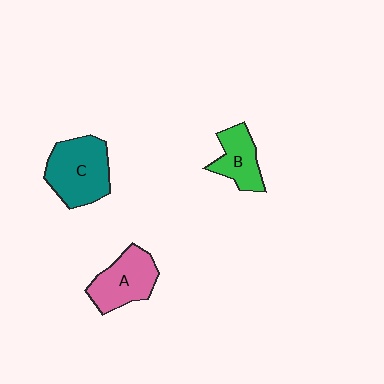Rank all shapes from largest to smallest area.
From largest to smallest: C (teal), A (pink), B (green).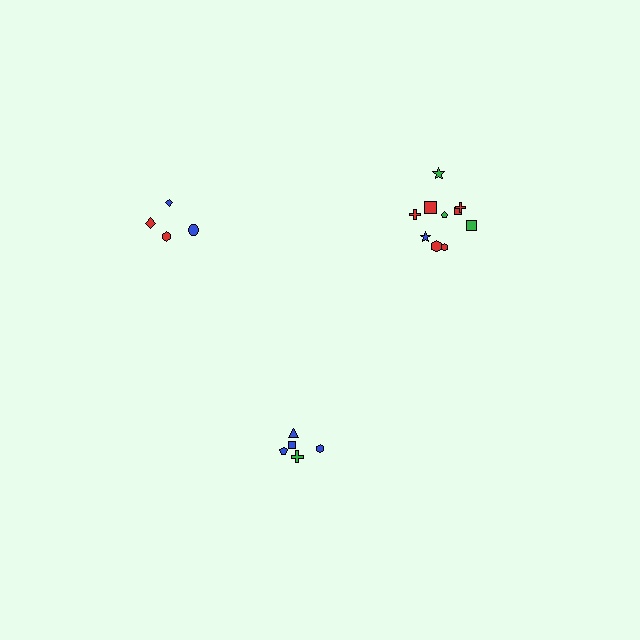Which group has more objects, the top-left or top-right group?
The top-right group.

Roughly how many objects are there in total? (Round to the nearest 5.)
Roughly 20 objects in total.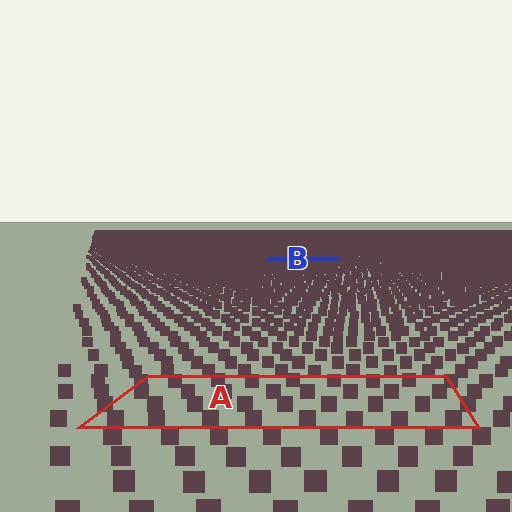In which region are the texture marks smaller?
The texture marks are smaller in region B, because it is farther away.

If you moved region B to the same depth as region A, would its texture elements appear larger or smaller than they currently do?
They would appear larger. At a closer depth, the same texture elements are projected at a bigger on-screen size.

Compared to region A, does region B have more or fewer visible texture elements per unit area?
Region B has more texture elements per unit area — they are packed more densely because it is farther away.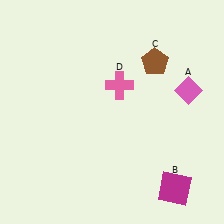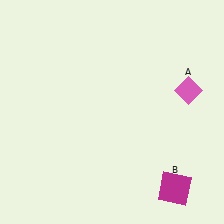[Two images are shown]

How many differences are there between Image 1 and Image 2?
There are 2 differences between the two images.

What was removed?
The pink cross (D), the brown pentagon (C) were removed in Image 2.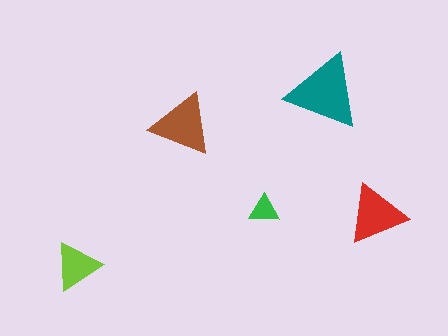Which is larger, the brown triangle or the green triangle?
The brown one.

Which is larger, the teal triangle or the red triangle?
The teal one.